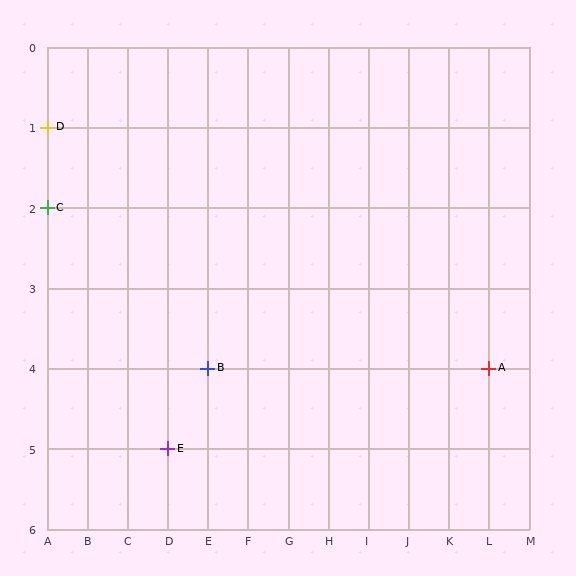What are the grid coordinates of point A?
Point A is at grid coordinates (L, 4).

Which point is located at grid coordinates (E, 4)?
Point B is at (E, 4).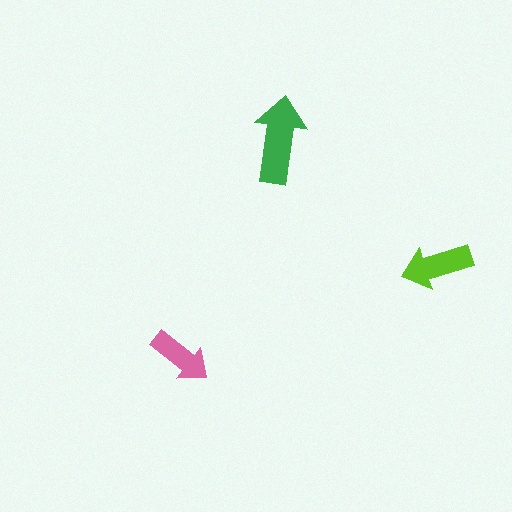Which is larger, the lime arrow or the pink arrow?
The lime one.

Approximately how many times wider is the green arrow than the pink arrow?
About 1.5 times wider.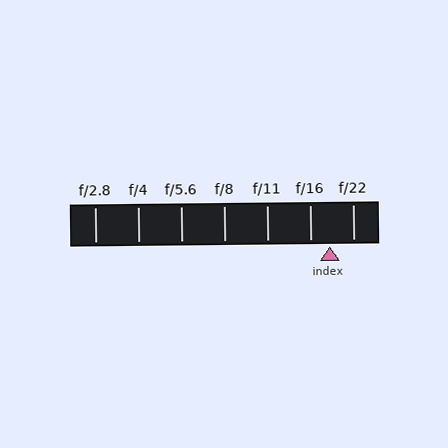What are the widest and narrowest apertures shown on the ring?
The widest aperture shown is f/2.8 and the narrowest is f/22.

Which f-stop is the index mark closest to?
The index mark is closest to f/16.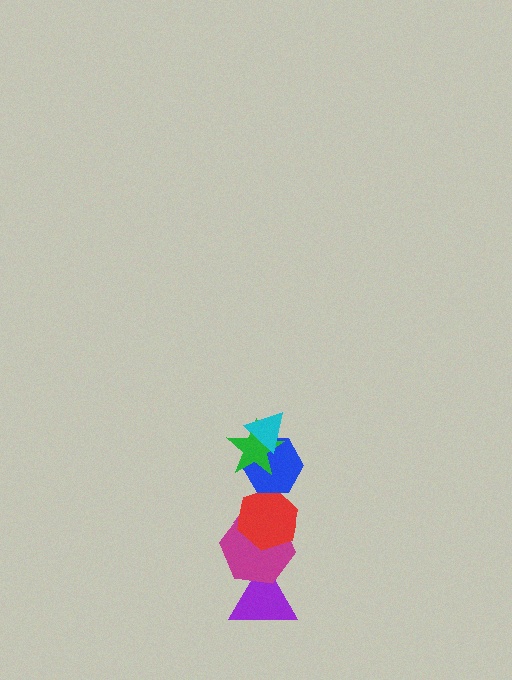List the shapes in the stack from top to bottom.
From top to bottom: the cyan triangle, the green star, the blue hexagon, the red hexagon, the magenta hexagon, the purple triangle.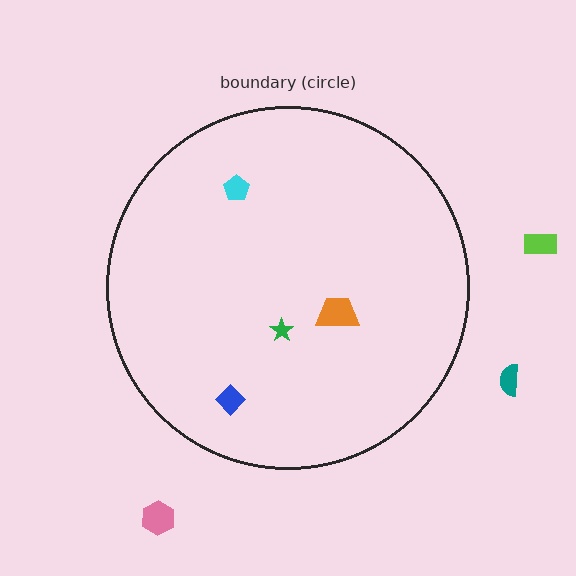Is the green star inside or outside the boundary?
Inside.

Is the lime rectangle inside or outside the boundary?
Outside.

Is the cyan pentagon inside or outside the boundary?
Inside.